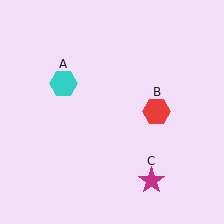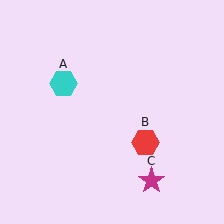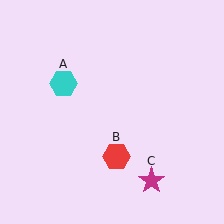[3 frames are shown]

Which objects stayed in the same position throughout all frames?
Cyan hexagon (object A) and magenta star (object C) remained stationary.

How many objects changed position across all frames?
1 object changed position: red hexagon (object B).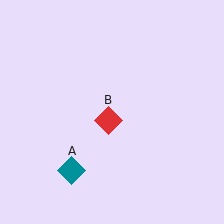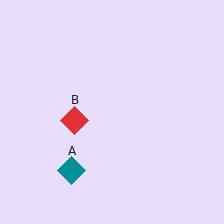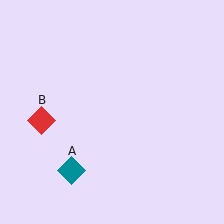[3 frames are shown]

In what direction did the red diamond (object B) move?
The red diamond (object B) moved left.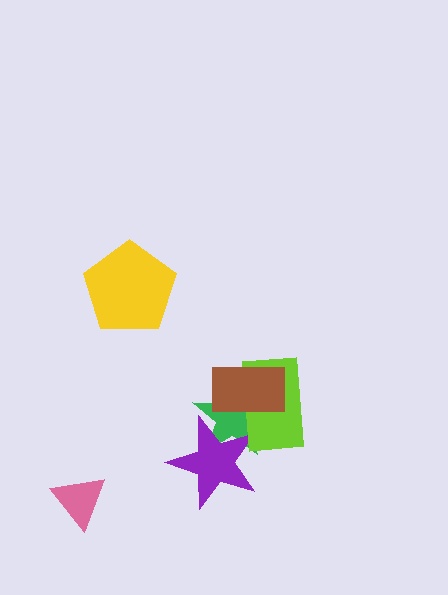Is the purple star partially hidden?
Yes, it is partially covered by another shape.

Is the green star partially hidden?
Yes, it is partially covered by another shape.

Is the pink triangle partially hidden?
No, no other shape covers it.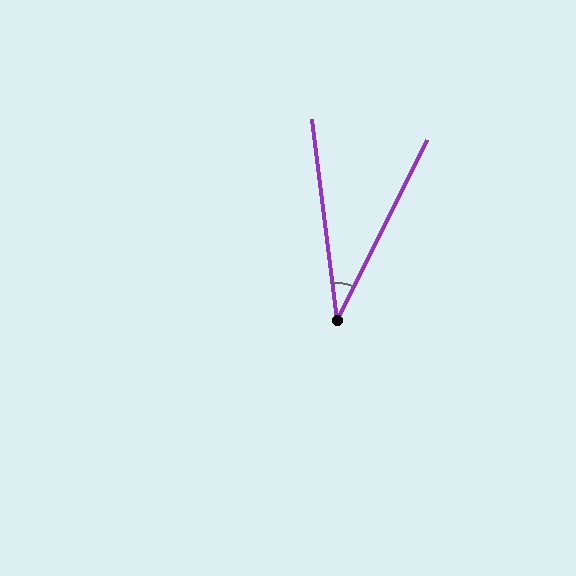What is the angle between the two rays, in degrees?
Approximately 34 degrees.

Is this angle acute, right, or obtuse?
It is acute.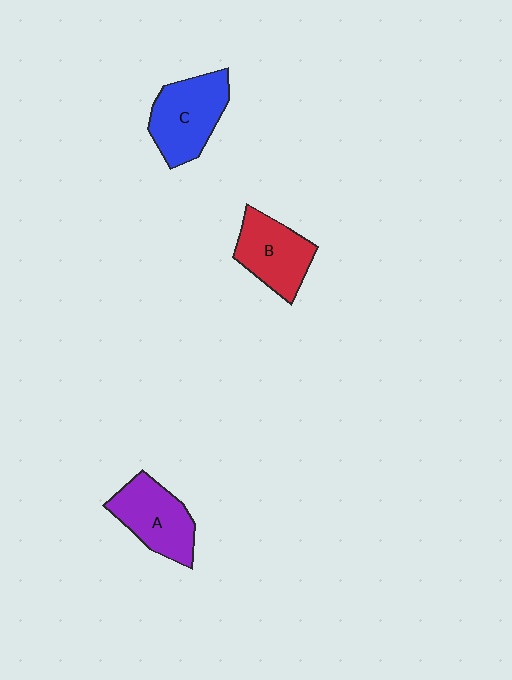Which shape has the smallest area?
Shape B (red).